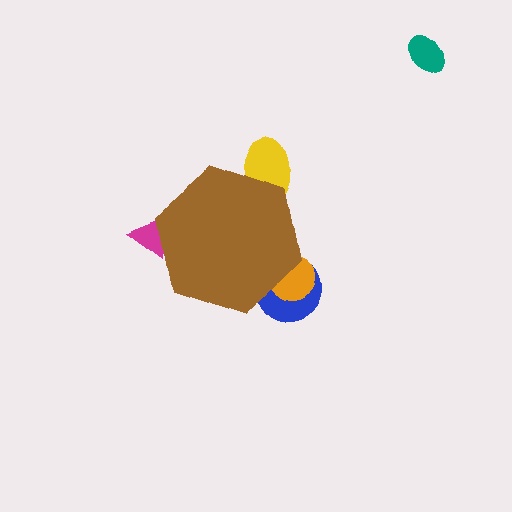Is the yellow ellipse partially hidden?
Yes, the yellow ellipse is partially hidden behind the brown hexagon.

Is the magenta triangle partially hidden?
Yes, the magenta triangle is partially hidden behind the brown hexagon.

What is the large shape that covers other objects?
A brown hexagon.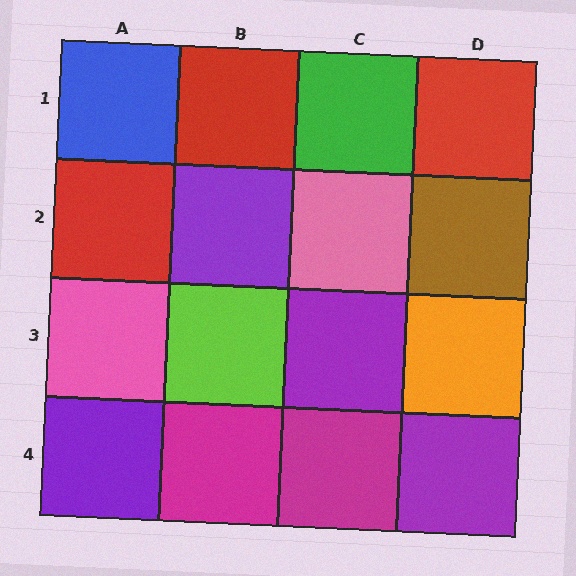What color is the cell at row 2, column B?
Purple.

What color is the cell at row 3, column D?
Orange.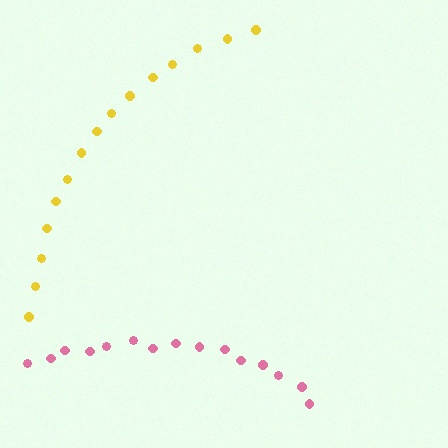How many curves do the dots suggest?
There are 2 distinct paths.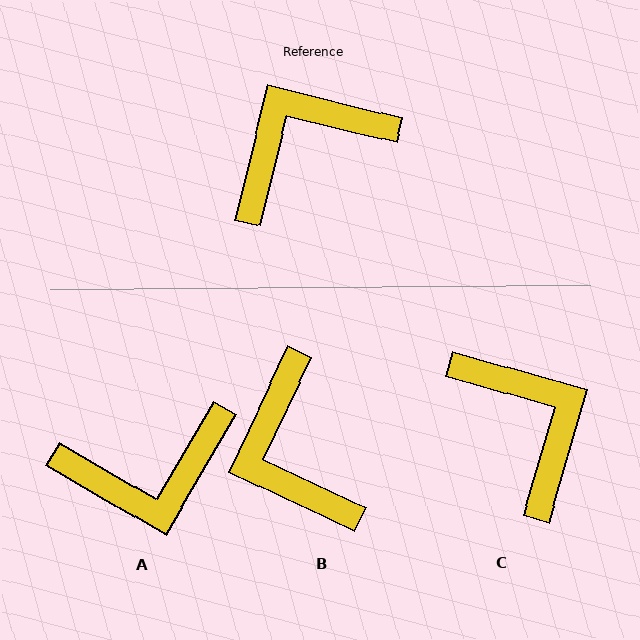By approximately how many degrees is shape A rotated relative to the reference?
Approximately 164 degrees counter-clockwise.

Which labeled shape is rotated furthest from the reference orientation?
A, about 164 degrees away.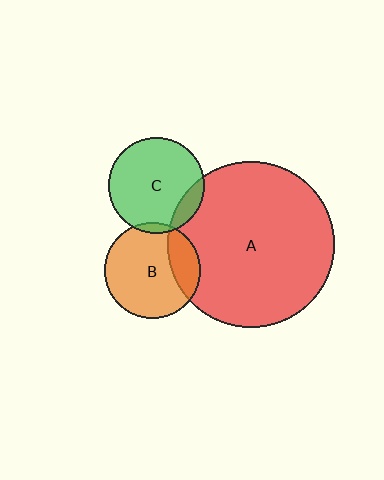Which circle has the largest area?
Circle A (red).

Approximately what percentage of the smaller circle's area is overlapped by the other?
Approximately 20%.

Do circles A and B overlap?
Yes.